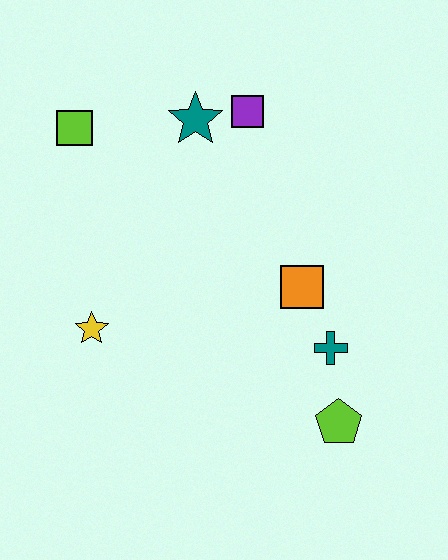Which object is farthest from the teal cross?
The lime square is farthest from the teal cross.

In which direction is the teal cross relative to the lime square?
The teal cross is to the right of the lime square.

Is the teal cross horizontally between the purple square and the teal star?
No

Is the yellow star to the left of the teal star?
Yes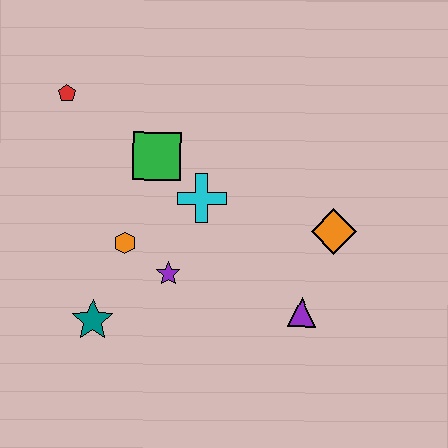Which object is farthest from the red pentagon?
The purple triangle is farthest from the red pentagon.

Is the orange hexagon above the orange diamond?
No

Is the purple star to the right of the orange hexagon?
Yes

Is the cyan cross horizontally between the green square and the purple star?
No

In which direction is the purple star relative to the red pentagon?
The purple star is below the red pentagon.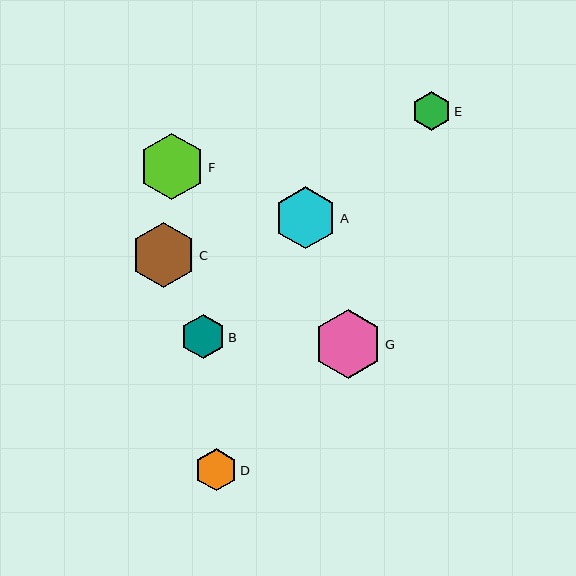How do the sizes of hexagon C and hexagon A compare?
Hexagon C and hexagon A are approximately the same size.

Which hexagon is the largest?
Hexagon G is the largest with a size of approximately 69 pixels.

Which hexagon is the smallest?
Hexagon E is the smallest with a size of approximately 39 pixels.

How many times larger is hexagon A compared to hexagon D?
Hexagon A is approximately 1.5 times the size of hexagon D.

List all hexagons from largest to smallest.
From largest to smallest: G, F, C, A, B, D, E.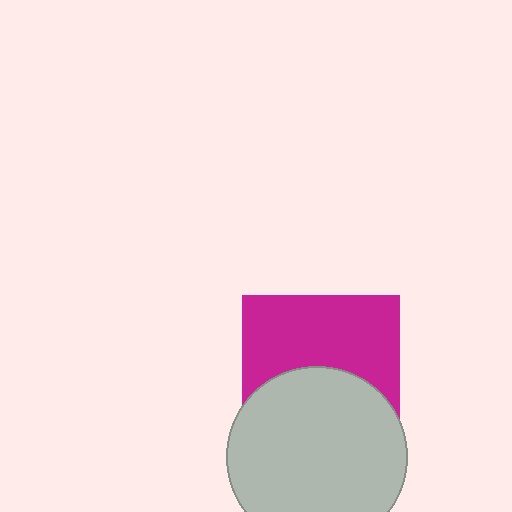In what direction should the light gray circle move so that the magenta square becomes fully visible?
The light gray circle should move down. That is the shortest direction to clear the overlap and leave the magenta square fully visible.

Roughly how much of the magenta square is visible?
About half of it is visible (roughly 53%).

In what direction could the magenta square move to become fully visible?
The magenta square could move up. That would shift it out from behind the light gray circle entirely.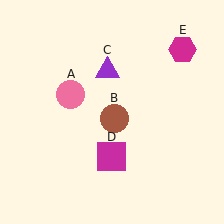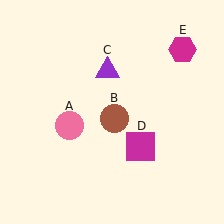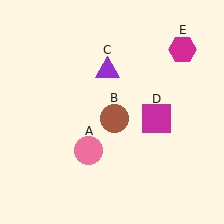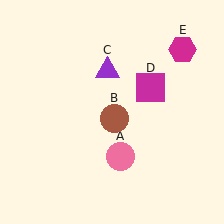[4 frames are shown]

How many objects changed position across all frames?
2 objects changed position: pink circle (object A), magenta square (object D).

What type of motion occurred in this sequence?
The pink circle (object A), magenta square (object D) rotated counterclockwise around the center of the scene.